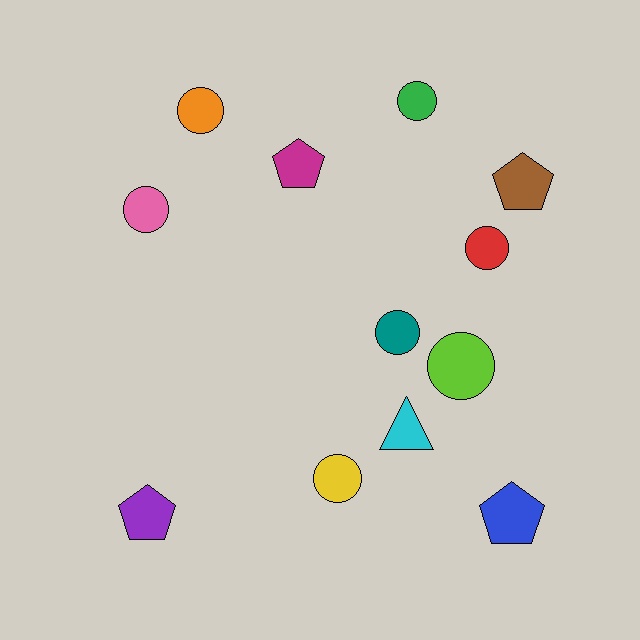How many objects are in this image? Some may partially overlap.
There are 12 objects.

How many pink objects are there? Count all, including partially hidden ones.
There is 1 pink object.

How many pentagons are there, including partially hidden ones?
There are 4 pentagons.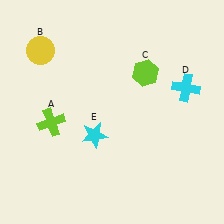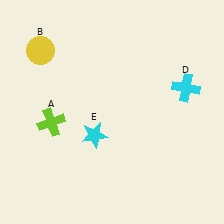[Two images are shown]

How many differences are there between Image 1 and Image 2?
There is 1 difference between the two images.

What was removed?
The lime hexagon (C) was removed in Image 2.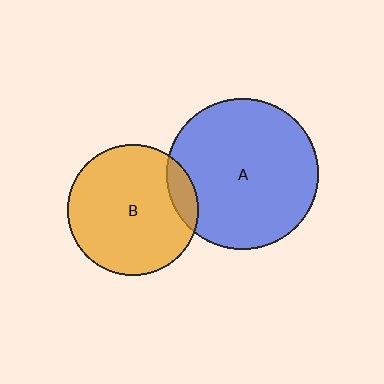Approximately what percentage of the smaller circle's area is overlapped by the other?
Approximately 10%.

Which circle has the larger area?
Circle A (blue).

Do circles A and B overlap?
Yes.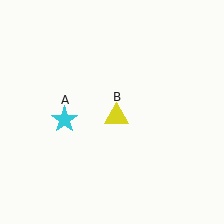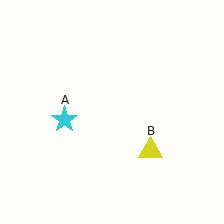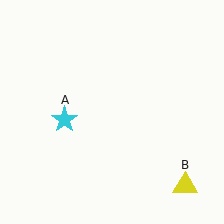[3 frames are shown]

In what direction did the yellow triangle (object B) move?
The yellow triangle (object B) moved down and to the right.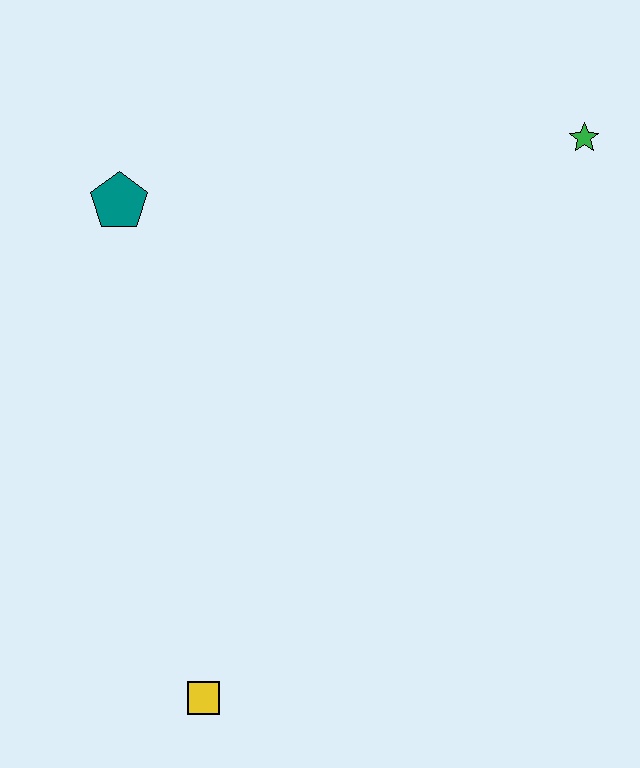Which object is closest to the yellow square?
The teal pentagon is closest to the yellow square.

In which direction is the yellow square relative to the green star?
The yellow square is below the green star.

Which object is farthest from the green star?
The yellow square is farthest from the green star.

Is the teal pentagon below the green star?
Yes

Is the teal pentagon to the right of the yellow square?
No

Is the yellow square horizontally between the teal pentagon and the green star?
Yes